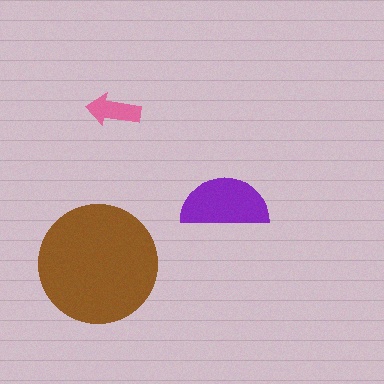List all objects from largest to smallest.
The brown circle, the purple semicircle, the pink arrow.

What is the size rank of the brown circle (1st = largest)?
1st.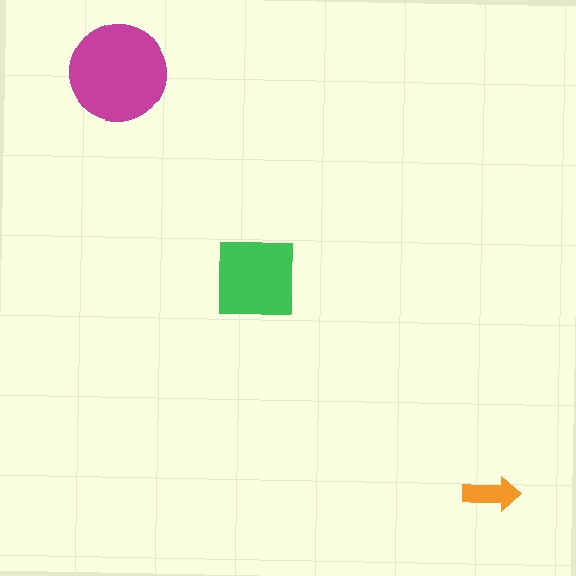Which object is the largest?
The magenta circle.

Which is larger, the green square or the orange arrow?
The green square.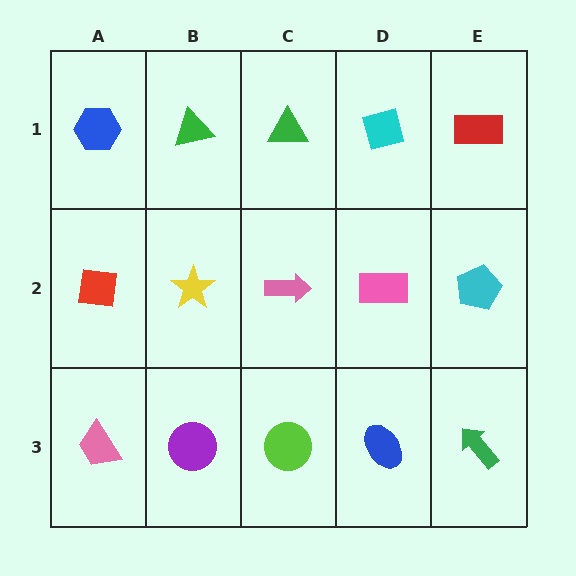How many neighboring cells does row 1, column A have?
2.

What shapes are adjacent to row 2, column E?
A red rectangle (row 1, column E), a green arrow (row 3, column E), a pink rectangle (row 2, column D).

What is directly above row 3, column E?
A cyan pentagon.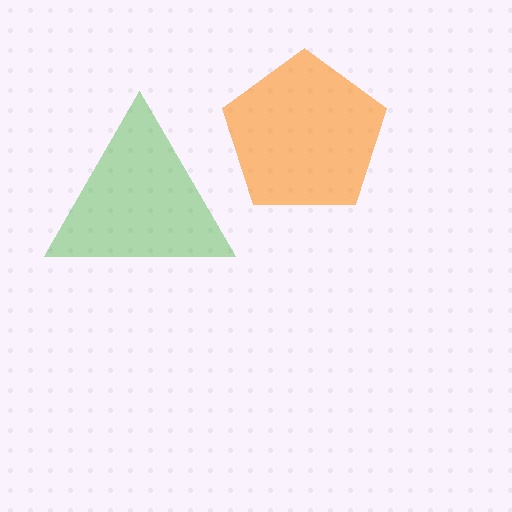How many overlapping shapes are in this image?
There are 2 overlapping shapes in the image.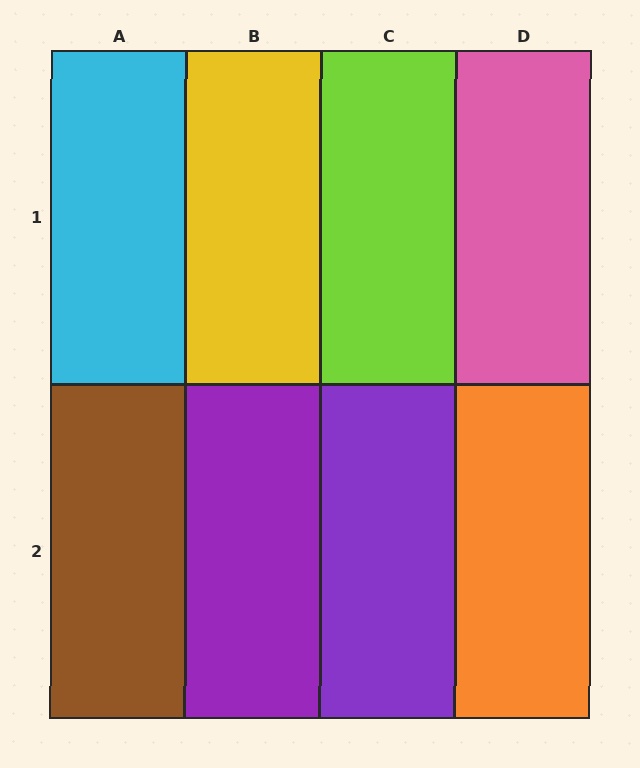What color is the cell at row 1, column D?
Pink.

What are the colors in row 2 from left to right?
Brown, purple, purple, orange.